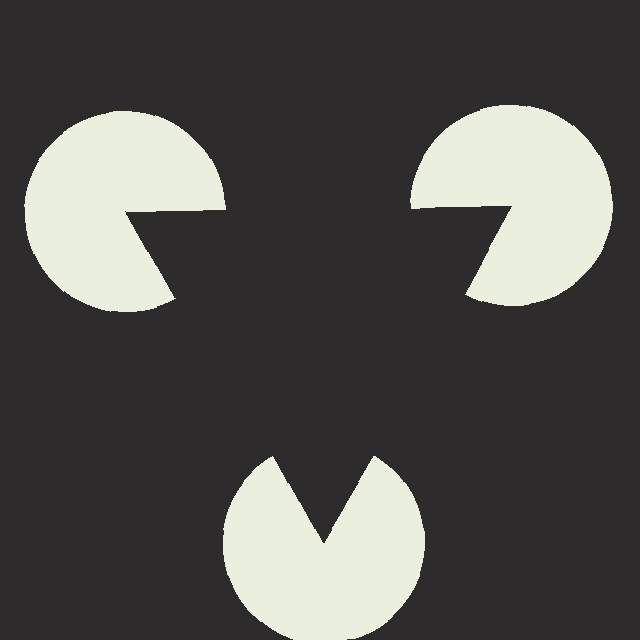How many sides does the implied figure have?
3 sides.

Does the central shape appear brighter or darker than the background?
It typically appears slightly darker than the background, even though no actual brightness change is drawn.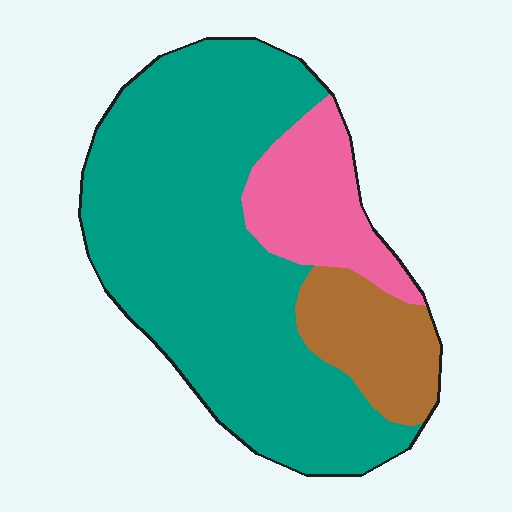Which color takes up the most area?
Teal, at roughly 70%.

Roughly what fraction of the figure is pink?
Pink takes up about one sixth (1/6) of the figure.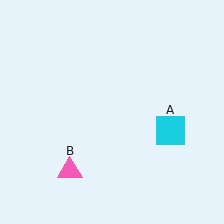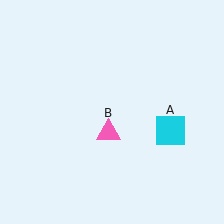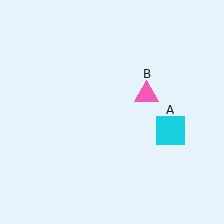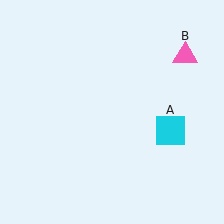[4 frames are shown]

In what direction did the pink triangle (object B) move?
The pink triangle (object B) moved up and to the right.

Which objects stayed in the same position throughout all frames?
Cyan square (object A) remained stationary.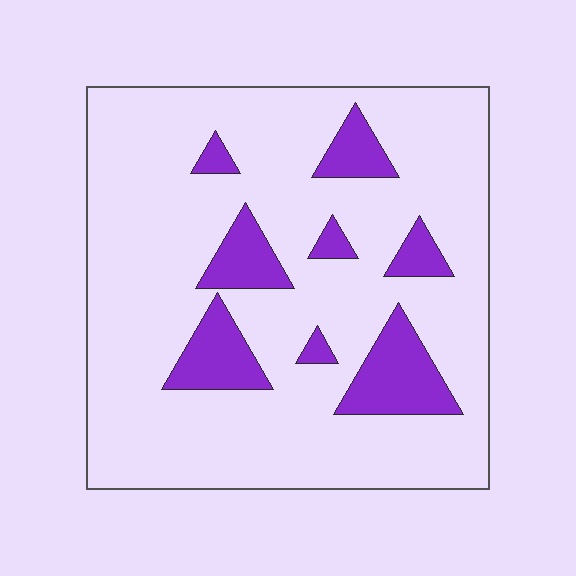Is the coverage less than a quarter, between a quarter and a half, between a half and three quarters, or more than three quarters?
Less than a quarter.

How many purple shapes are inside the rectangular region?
8.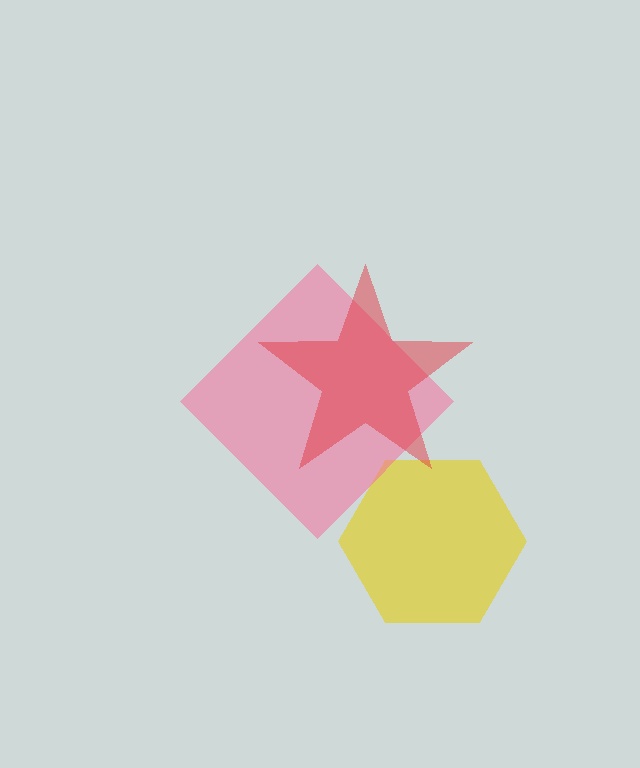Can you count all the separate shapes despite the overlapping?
Yes, there are 3 separate shapes.